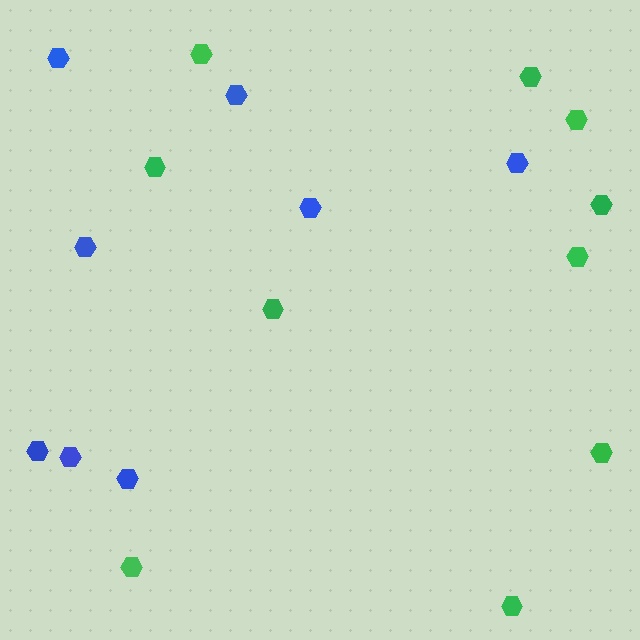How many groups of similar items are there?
There are 2 groups: one group of blue hexagons (8) and one group of green hexagons (10).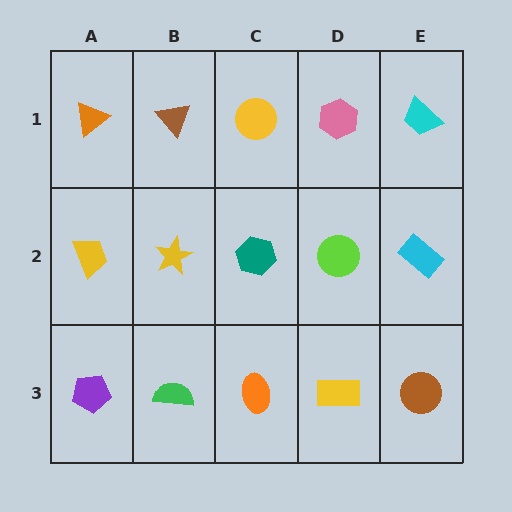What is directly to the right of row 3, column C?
A yellow rectangle.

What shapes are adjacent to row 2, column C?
A yellow circle (row 1, column C), an orange ellipse (row 3, column C), a yellow star (row 2, column B), a lime circle (row 2, column D).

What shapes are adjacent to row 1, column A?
A yellow trapezoid (row 2, column A), a brown triangle (row 1, column B).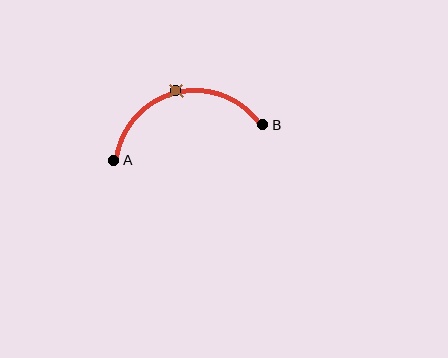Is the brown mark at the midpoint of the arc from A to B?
Yes. The brown mark lies on the arc at equal arc-length from both A and B — it is the arc midpoint.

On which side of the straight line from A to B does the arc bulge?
The arc bulges above the straight line connecting A and B.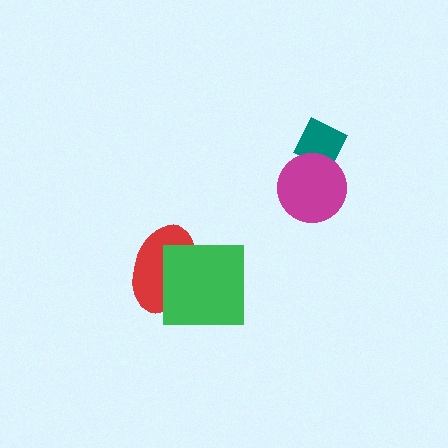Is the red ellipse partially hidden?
Yes, it is partially covered by another shape.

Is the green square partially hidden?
No, no other shape covers it.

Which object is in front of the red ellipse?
The green square is in front of the red ellipse.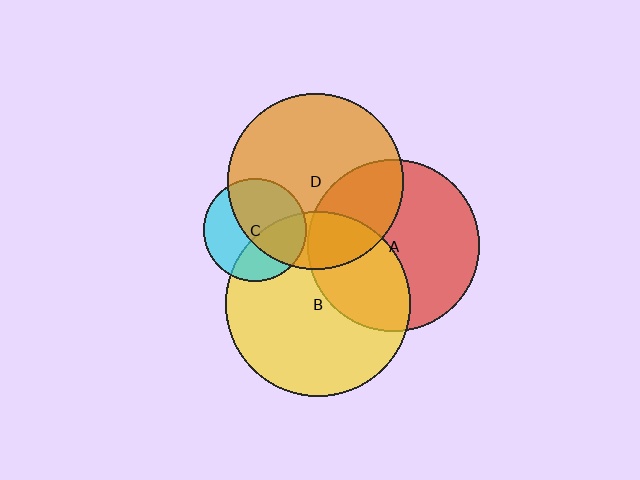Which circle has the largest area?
Circle B (yellow).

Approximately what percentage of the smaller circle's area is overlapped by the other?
Approximately 40%.